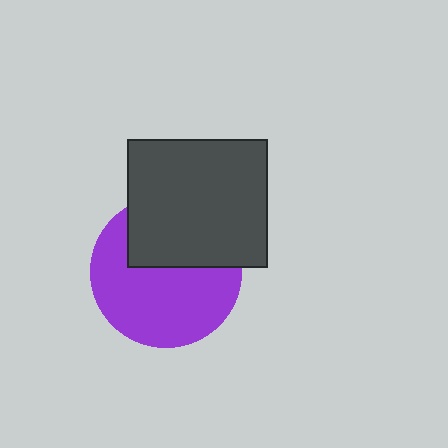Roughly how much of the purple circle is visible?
About half of it is visible (roughly 62%).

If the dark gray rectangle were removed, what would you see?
You would see the complete purple circle.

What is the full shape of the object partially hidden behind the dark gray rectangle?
The partially hidden object is a purple circle.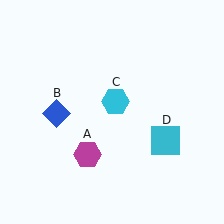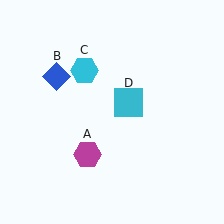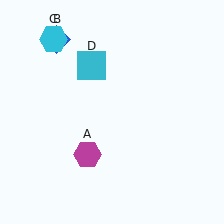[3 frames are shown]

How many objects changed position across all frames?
3 objects changed position: blue diamond (object B), cyan hexagon (object C), cyan square (object D).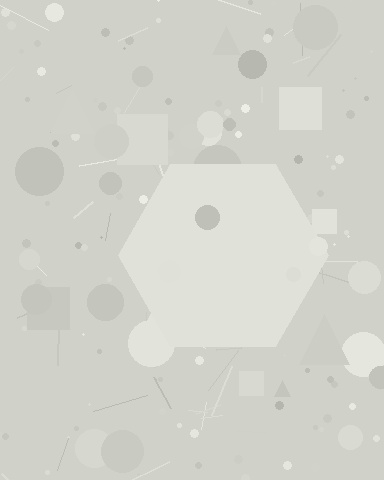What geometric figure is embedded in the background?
A hexagon is embedded in the background.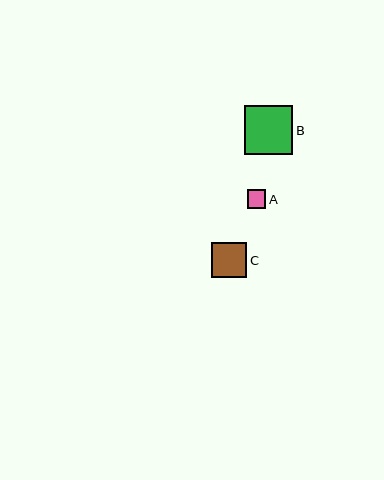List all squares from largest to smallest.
From largest to smallest: B, C, A.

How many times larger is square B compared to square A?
Square B is approximately 2.6 times the size of square A.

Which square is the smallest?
Square A is the smallest with a size of approximately 19 pixels.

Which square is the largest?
Square B is the largest with a size of approximately 49 pixels.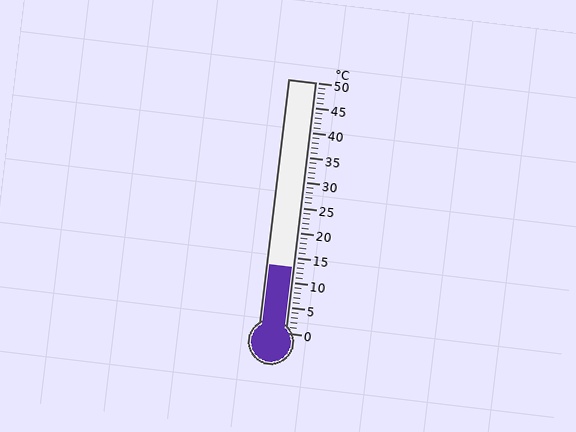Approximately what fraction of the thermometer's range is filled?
The thermometer is filled to approximately 25% of its range.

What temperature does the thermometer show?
The thermometer shows approximately 13°C.